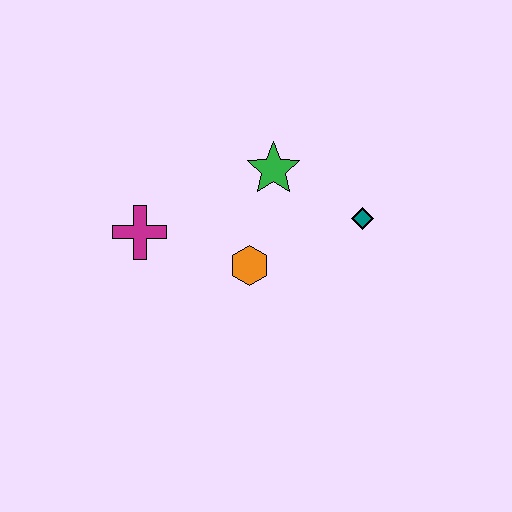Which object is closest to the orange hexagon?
The green star is closest to the orange hexagon.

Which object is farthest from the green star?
The magenta cross is farthest from the green star.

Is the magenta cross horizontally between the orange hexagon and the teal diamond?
No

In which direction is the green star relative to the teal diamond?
The green star is to the left of the teal diamond.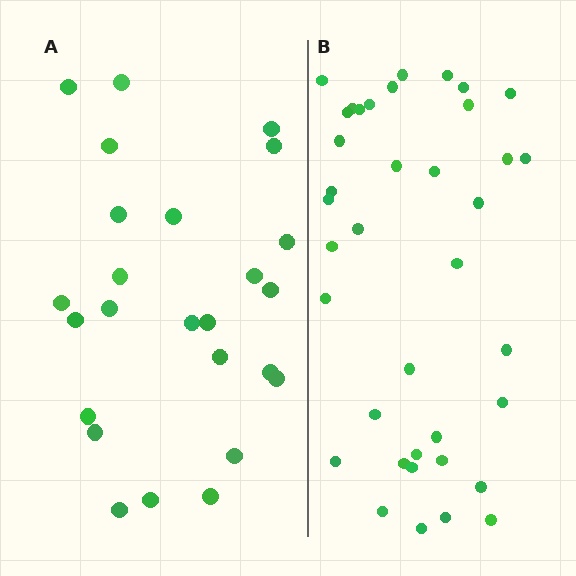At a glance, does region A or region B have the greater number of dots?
Region B (the right region) has more dots.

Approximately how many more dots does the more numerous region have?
Region B has approximately 15 more dots than region A.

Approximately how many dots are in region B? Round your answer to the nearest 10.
About 40 dots. (The exact count is 38, which rounds to 40.)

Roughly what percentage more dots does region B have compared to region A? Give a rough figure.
About 50% more.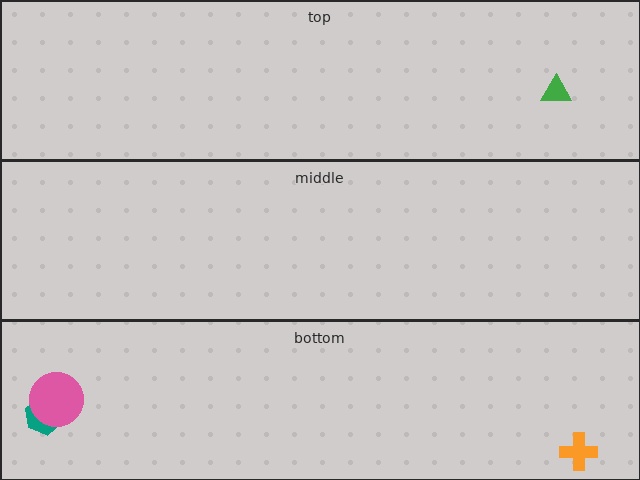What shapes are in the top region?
The green triangle.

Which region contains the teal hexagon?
The bottom region.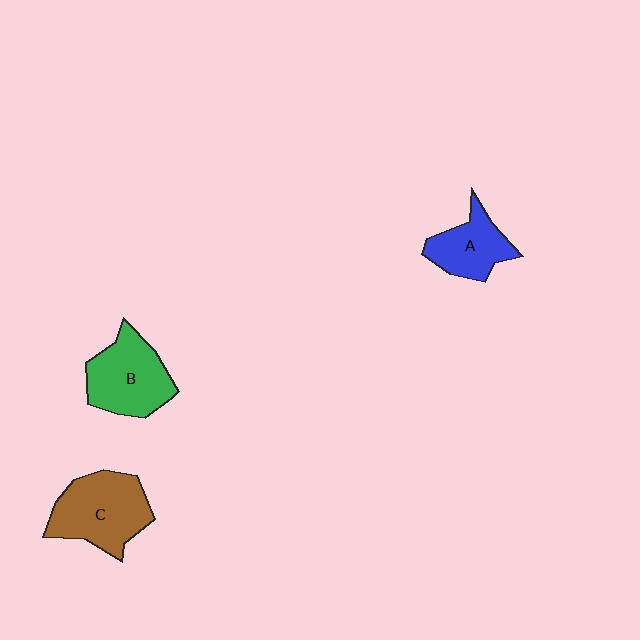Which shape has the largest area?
Shape C (brown).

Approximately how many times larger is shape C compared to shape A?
Approximately 1.5 times.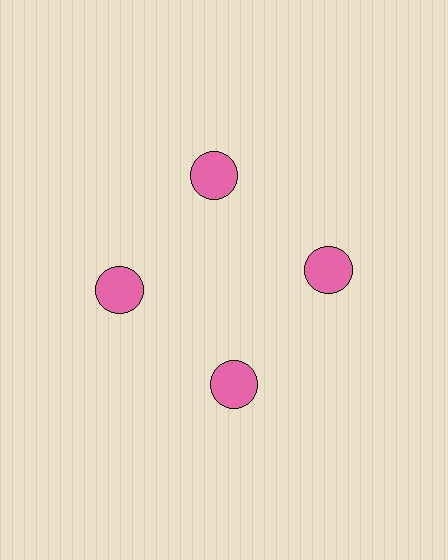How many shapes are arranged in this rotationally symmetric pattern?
There are 4 shapes, arranged in 4 groups of 1.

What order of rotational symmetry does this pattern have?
This pattern has 4-fold rotational symmetry.